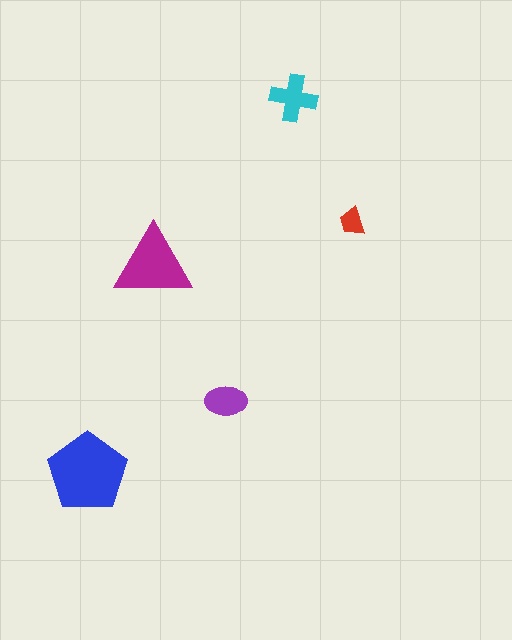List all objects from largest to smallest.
The blue pentagon, the magenta triangle, the cyan cross, the purple ellipse, the red trapezoid.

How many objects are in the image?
There are 5 objects in the image.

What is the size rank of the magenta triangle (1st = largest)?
2nd.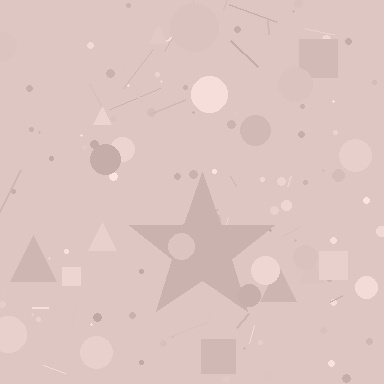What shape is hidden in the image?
A star is hidden in the image.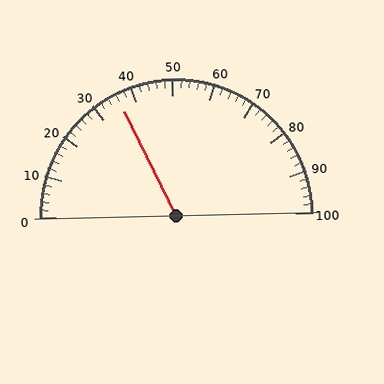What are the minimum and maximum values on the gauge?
The gauge ranges from 0 to 100.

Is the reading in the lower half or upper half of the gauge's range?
The reading is in the lower half of the range (0 to 100).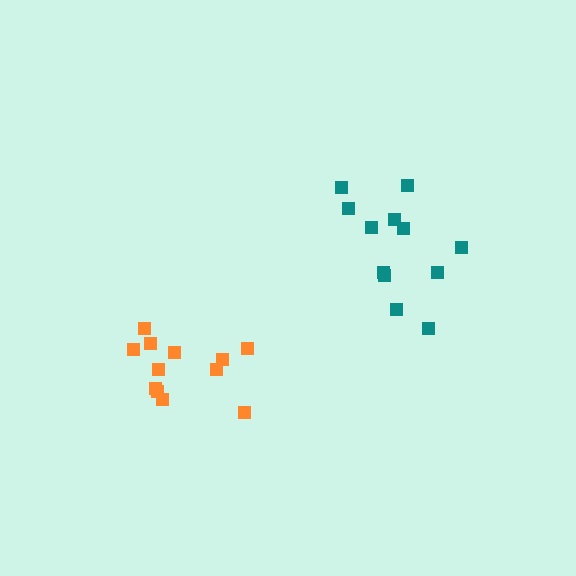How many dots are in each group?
Group 1: 12 dots, Group 2: 12 dots (24 total).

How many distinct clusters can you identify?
There are 2 distinct clusters.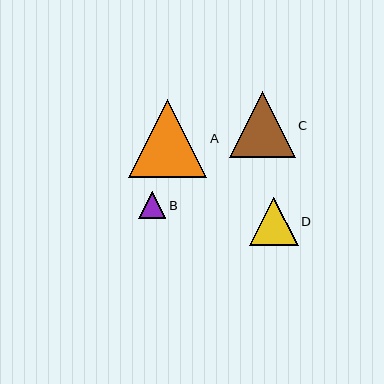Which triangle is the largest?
Triangle A is the largest with a size of approximately 78 pixels.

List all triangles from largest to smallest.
From largest to smallest: A, C, D, B.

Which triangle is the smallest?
Triangle B is the smallest with a size of approximately 27 pixels.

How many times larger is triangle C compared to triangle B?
Triangle C is approximately 2.5 times the size of triangle B.